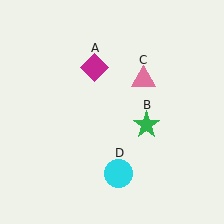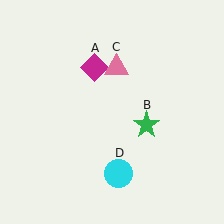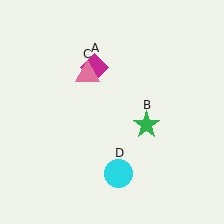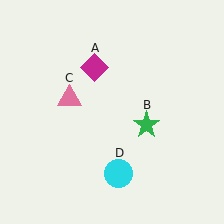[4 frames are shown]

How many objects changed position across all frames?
1 object changed position: pink triangle (object C).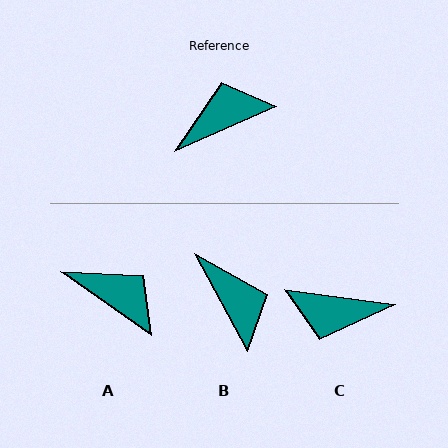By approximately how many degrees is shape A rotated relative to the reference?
Approximately 59 degrees clockwise.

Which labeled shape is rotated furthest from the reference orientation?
C, about 148 degrees away.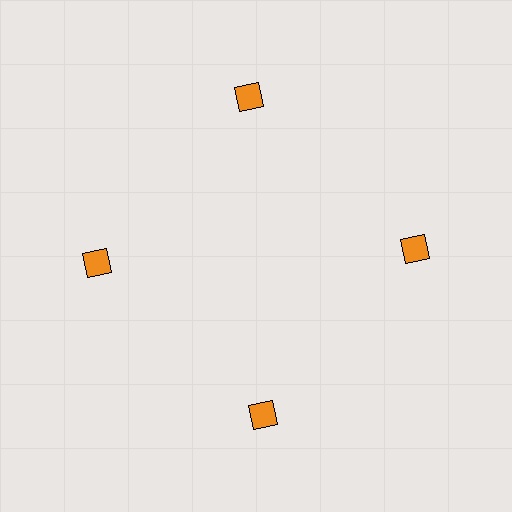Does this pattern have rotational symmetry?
Yes, this pattern has 4-fold rotational symmetry. It looks the same after rotating 90 degrees around the center.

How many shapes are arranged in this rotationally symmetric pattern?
There are 4 shapes, arranged in 4 groups of 1.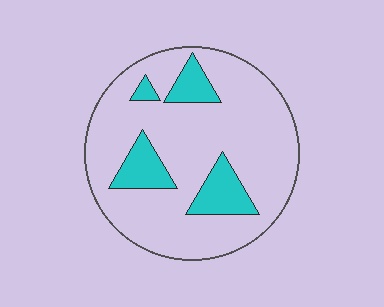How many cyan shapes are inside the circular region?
4.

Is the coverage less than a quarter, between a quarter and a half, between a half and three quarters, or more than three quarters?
Less than a quarter.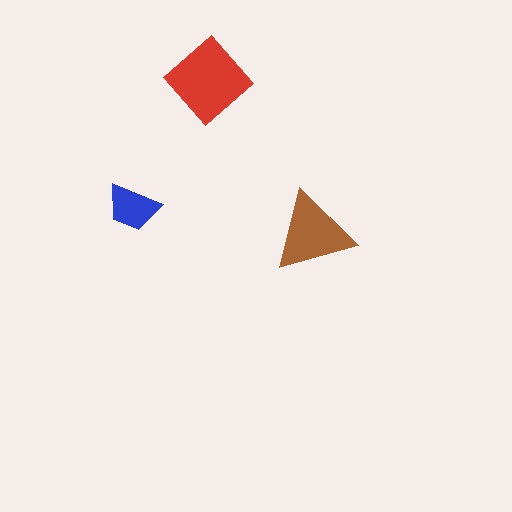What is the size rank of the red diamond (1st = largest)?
1st.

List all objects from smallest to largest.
The blue trapezoid, the brown triangle, the red diamond.